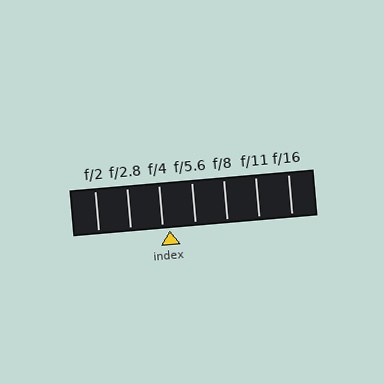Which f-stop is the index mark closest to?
The index mark is closest to f/4.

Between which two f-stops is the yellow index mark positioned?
The index mark is between f/4 and f/5.6.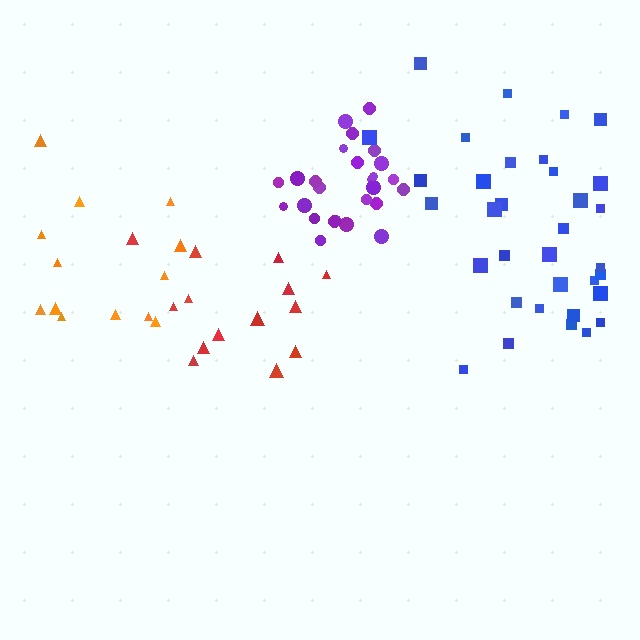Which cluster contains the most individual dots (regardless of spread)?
Blue (34).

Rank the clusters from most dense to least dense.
purple, blue, red, orange.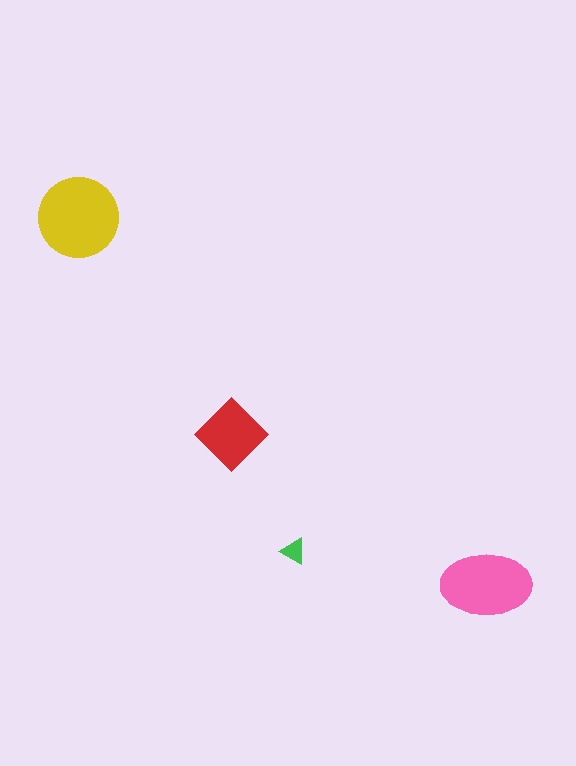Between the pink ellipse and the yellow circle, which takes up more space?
The yellow circle.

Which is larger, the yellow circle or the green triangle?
The yellow circle.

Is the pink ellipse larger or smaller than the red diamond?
Larger.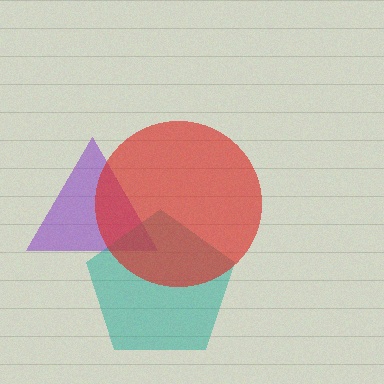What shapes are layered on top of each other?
The layered shapes are: a purple triangle, a teal pentagon, a red circle.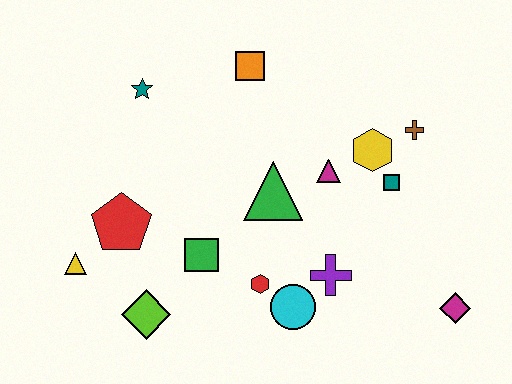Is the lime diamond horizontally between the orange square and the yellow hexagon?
No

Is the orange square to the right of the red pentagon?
Yes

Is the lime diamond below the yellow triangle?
Yes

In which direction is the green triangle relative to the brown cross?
The green triangle is to the left of the brown cross.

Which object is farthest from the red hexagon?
The teal star is farthest from the red hexagon.